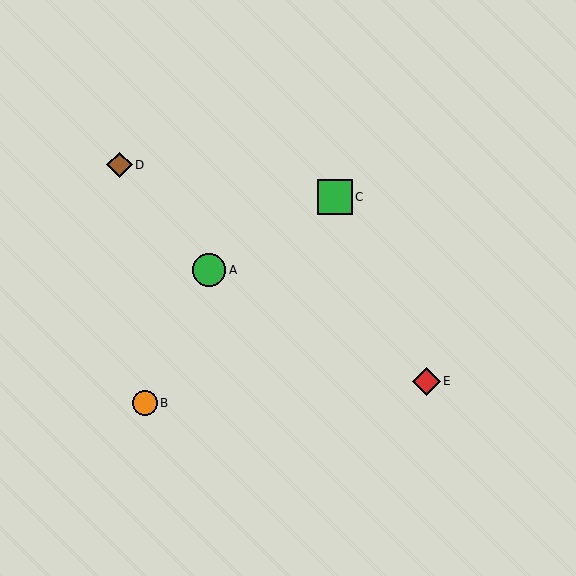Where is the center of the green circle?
The center of the green circle is at (209, 270).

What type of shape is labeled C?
Shape C is a green square.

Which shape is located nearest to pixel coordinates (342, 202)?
The green square (labeled C) at (335, 197) is nearest to that location.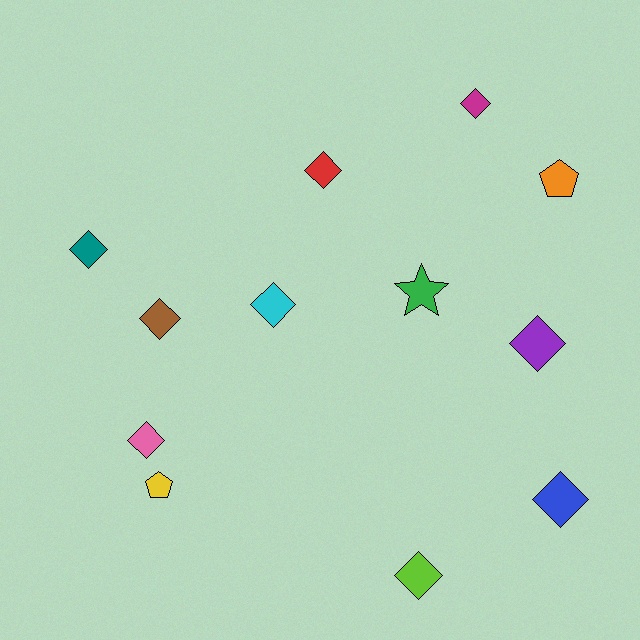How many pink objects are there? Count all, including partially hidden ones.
There is 1 pink object.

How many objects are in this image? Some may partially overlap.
There are 12 objects.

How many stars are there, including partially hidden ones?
There is 1 star.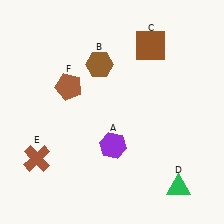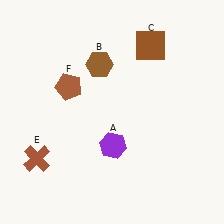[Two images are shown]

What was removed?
The green triangle (D) was removed in Image 2.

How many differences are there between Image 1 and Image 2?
There is 1 difference between the two images.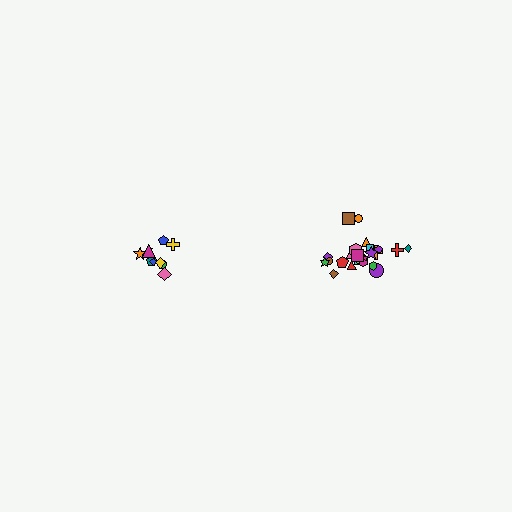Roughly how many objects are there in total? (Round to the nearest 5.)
Roughly 35 objects in total.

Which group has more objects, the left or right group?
The right group.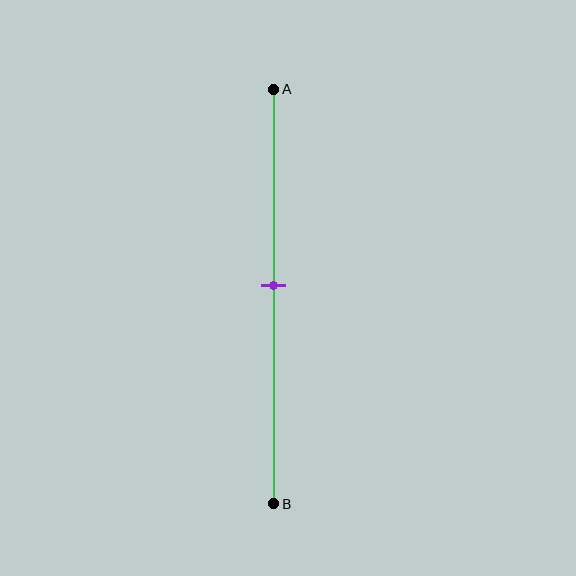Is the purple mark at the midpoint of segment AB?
Yes, the mark is approximately at the midpoint.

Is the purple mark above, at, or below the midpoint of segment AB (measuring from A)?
The purple mark is approximately at the midpoint of segment AB.